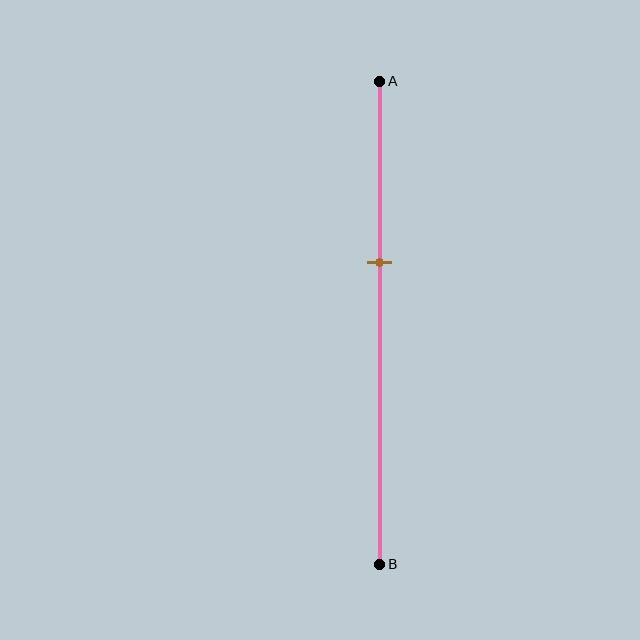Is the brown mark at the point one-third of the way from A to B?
No, the mark is at about 40% from A, not at the 33% one-third point.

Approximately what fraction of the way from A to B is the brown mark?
The brown mark is approximately 40% of the way from A to B.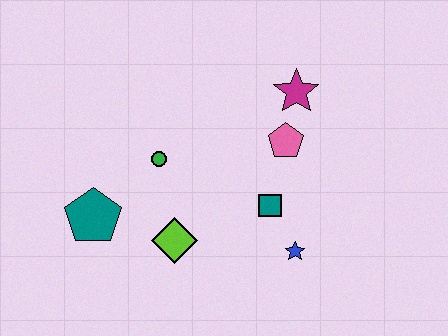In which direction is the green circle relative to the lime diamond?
The green circle is above the lime diamond.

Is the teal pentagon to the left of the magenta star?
Yes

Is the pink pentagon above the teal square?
Yes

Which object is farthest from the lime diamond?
The magenta star is farthest from the lime diamond.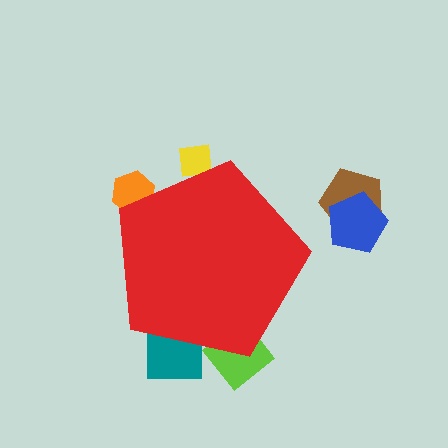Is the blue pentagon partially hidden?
No, the blue pentagon is fully visible.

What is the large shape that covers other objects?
A red pentagon.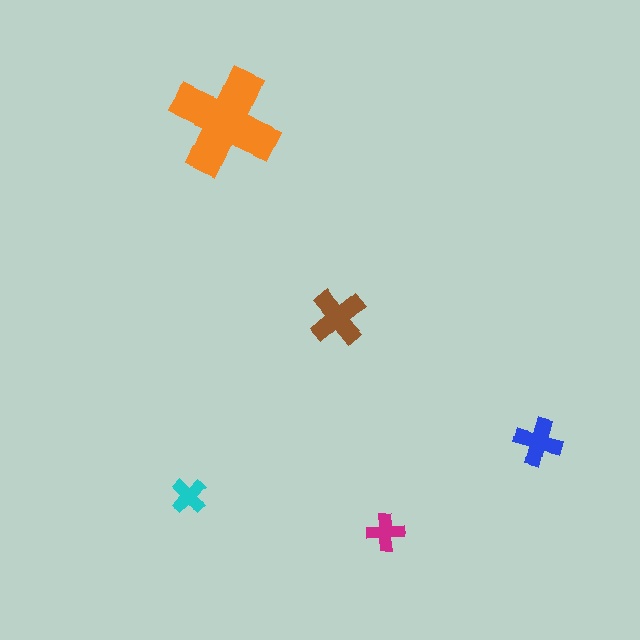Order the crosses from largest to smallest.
the orange one, the brown one, the blue one, the magenta one, the cyan one.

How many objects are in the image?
There are 5 objects in the image.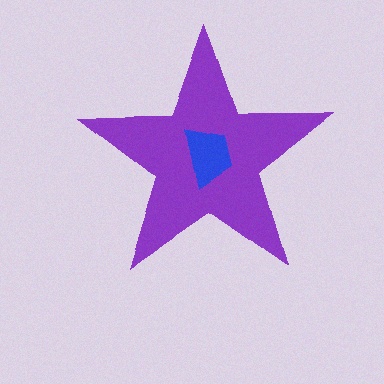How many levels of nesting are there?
2.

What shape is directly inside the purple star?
The blue trapezoid.